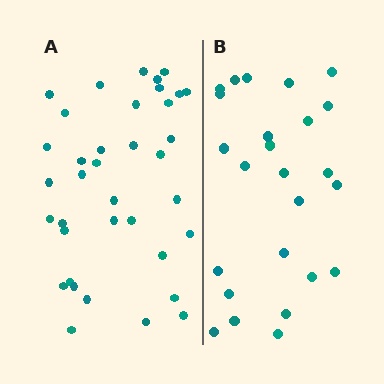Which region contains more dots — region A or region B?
Region A (the left region) has more dots.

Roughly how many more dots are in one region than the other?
Region A has roughly 12 or so more dots than region B.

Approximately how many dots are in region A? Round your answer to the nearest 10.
About 40 dots. (The exact count is 37, which rounds to 40.)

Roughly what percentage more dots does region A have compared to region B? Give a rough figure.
About 50% more.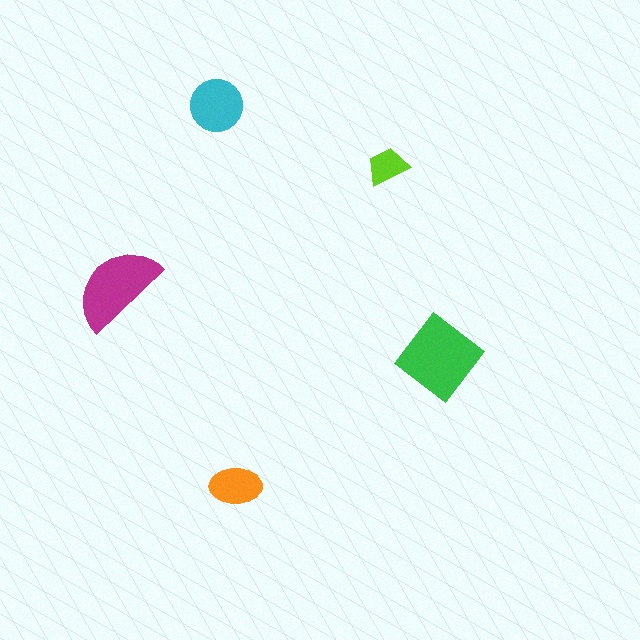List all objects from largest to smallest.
The green diamond, the magenta semicircle, the cyan circle, the orange ellipse, the lime trapezoid.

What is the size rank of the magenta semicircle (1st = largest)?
2nd.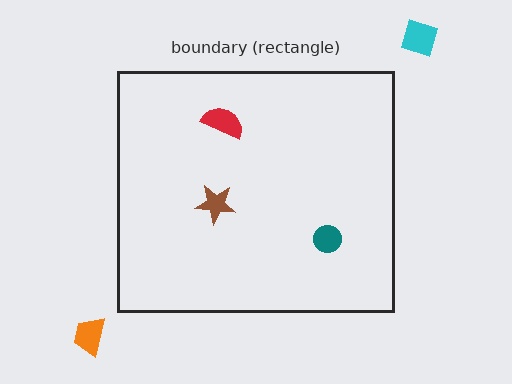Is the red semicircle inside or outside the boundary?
Inside.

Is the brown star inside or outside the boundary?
Inside.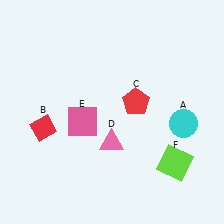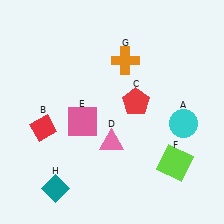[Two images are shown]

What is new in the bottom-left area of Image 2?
A teal diamond (H) was added in the bottom-left area of Image 2.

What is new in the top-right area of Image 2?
An orange cross (G) was added in the top-right area of Image 2.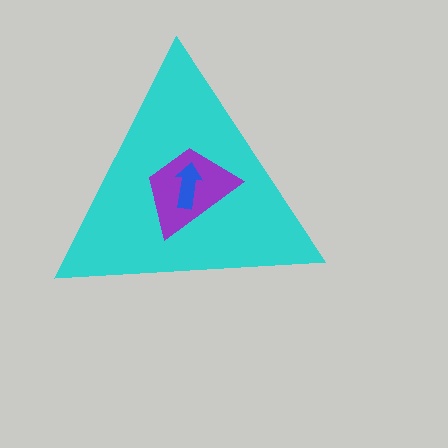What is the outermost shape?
The cyan triangle.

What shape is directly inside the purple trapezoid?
The blue arrow.